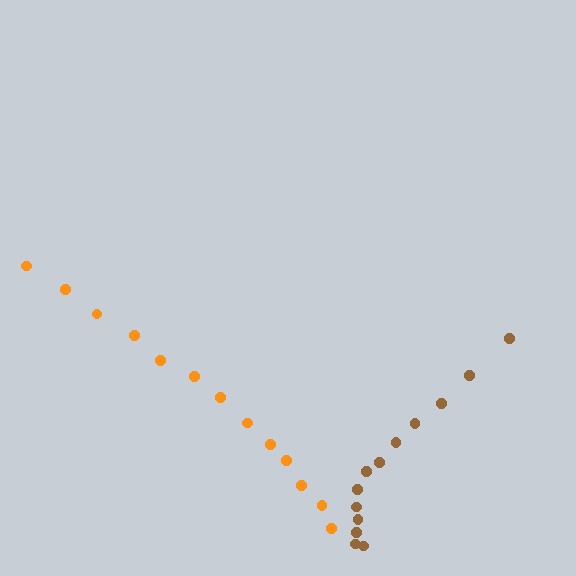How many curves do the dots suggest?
There are 2 distinct paths.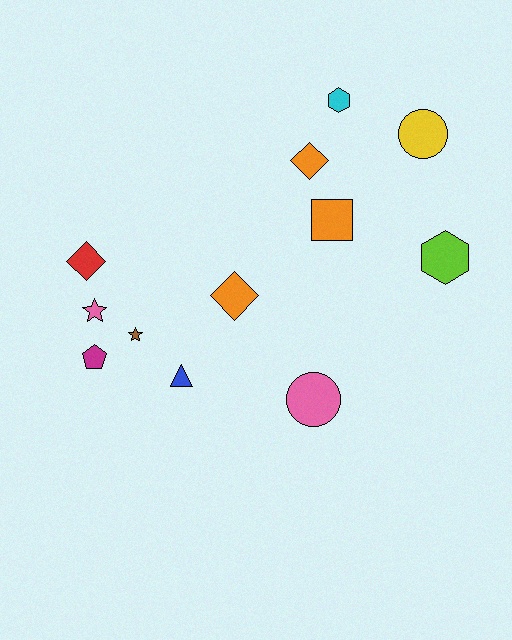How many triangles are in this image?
There is 1 triangle.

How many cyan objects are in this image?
There is 1 cyan object.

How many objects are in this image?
There are 12 objects.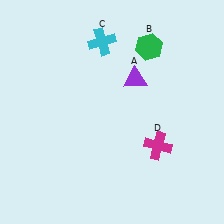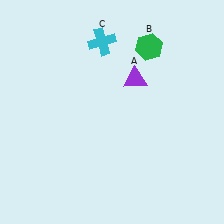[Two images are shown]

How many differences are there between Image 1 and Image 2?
There is 1 difference between the two images.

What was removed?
The magenta cross (D) was removed in Image 2.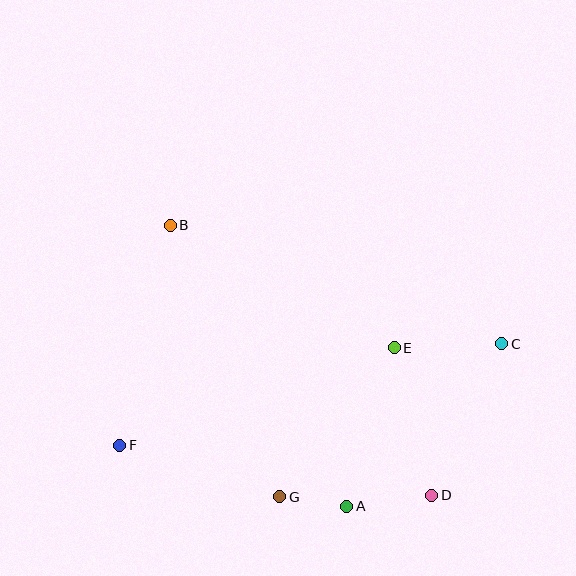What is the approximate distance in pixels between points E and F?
The distance between E and F is approximately 291 pixels.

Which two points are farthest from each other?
Points C and F are farthest from each other.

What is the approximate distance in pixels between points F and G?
The distance between F and G is approximately 168 pixels.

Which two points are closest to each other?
Points A and G are closest to each other.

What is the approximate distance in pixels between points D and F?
The distance between D and F is approximately 316 pixels.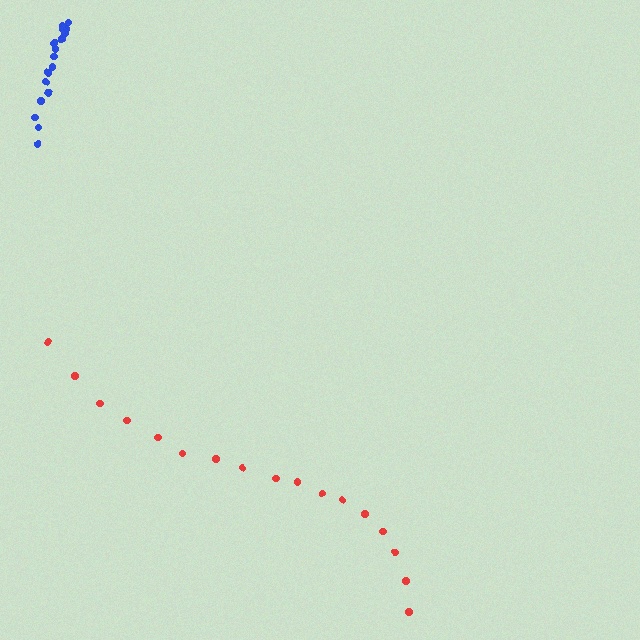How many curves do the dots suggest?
There are 2 distinct paths.